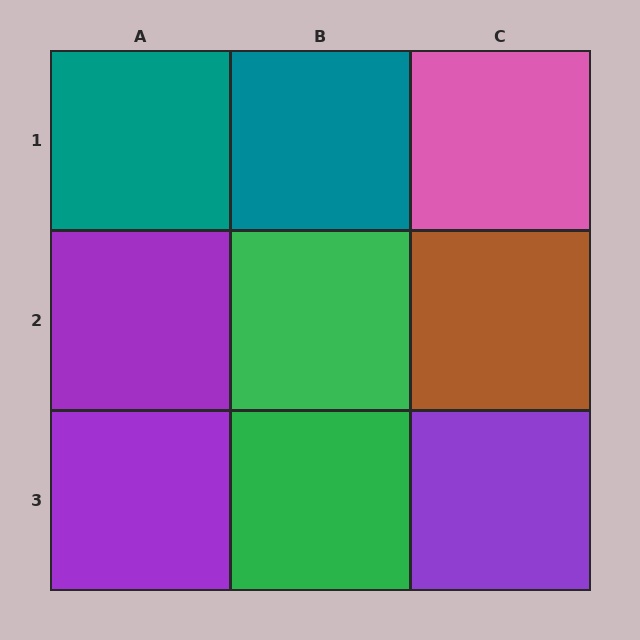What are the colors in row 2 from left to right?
Purple, green, brown.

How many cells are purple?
3 cells are purple.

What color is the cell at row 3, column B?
Green.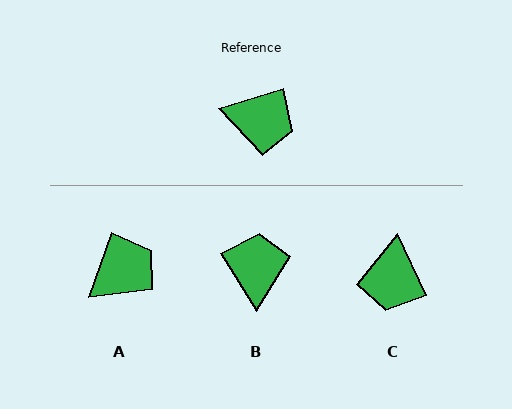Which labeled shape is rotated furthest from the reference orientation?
B, about 105 degrees away.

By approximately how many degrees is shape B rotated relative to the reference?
Approximately 105 degrees counter-clockwise.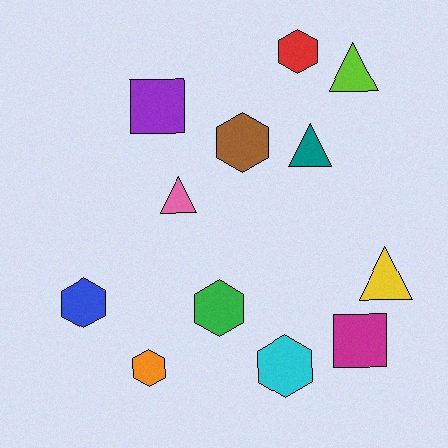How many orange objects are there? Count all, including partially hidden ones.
There is 1 orange object.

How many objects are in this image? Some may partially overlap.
There are 12 objects.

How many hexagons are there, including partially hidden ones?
There are 6 hexagons.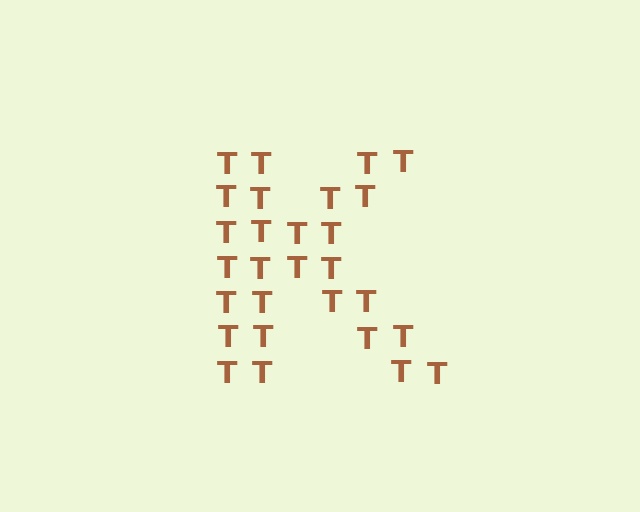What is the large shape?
The large shape is the letter K.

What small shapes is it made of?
It is made of small letter T's.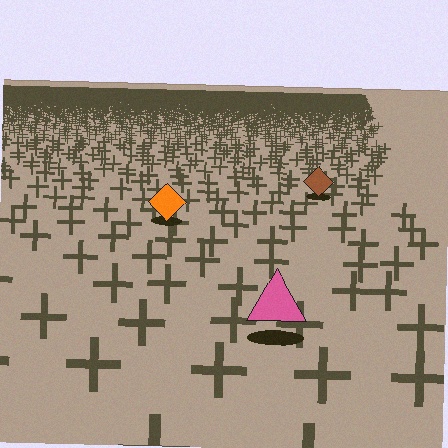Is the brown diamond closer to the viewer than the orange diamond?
No. The orange diamond is closer — you can tell from the texture gradient: the ground texture is coarser near it.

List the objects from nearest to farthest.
From nearest to farthest: the pink triangle, the orange diamond, the brown diamond.